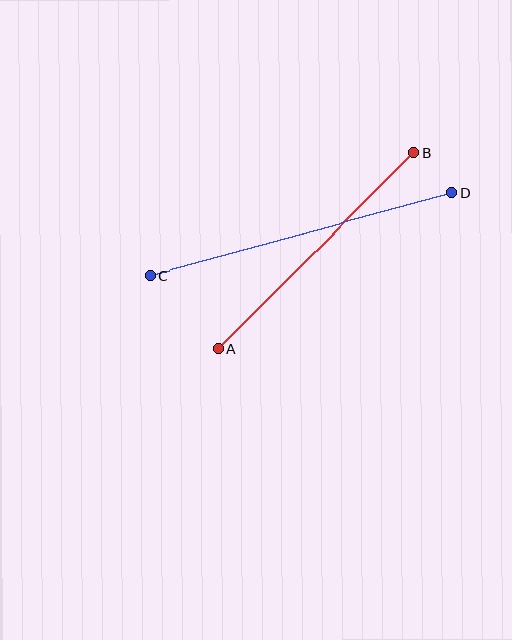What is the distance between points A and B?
The distance is approximately 277 pixels.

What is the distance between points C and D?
The distance is approximately 313 pixels.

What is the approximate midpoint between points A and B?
The midpoint is at approximately (316, 251) pixels.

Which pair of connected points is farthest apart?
Points C and D are farthest apart.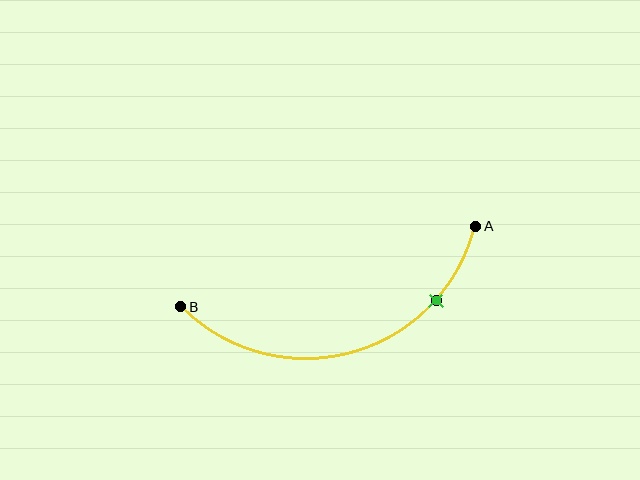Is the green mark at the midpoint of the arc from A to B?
No. The green mark lies on the arc but is closer to endpoint A. The arc midpoint would be at the point on the curve equidistant along the arc from both A and B.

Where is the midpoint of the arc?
The arc midpoint is the point on the curve farthest from the straight line joining A and B. It sits below that line.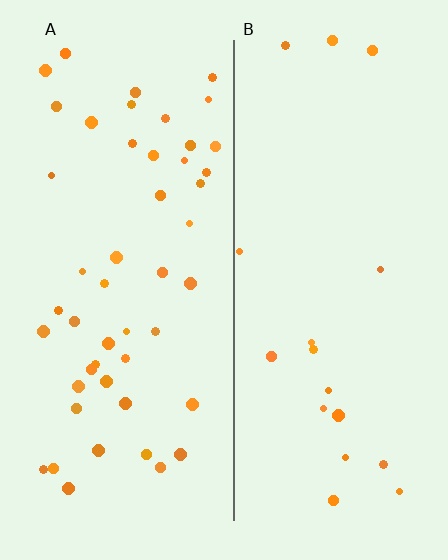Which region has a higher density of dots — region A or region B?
A (the left).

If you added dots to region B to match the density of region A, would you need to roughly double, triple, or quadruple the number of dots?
Approximately triple.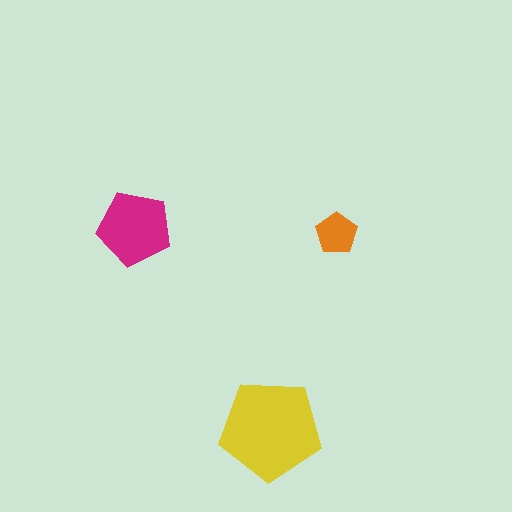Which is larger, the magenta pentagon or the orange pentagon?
The magenta one.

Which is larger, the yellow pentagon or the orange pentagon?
The yellow one.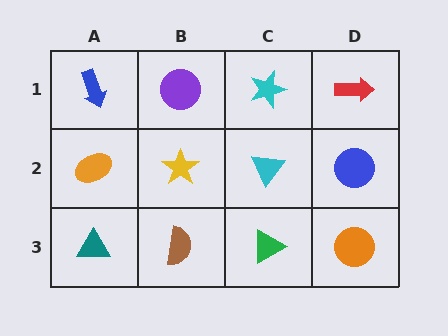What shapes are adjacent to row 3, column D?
A blue circle (row 2, column D), a green triangle (row 3, column C).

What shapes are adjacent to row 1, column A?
An orange ellipse (row 2, column A), a purple circle (row 1, column B).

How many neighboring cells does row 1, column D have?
2.